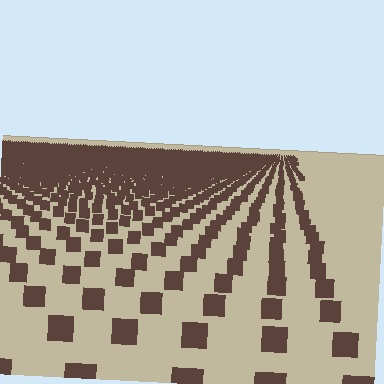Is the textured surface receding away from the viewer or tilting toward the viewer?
The surface is receding away from the viewer. Texture elements get smaller and denser toward the top.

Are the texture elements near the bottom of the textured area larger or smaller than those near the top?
Larger. Near the bottom, elements are closer to the viewer and appear at a bigger on-screen size.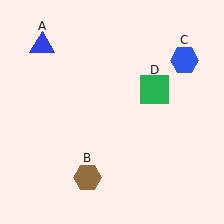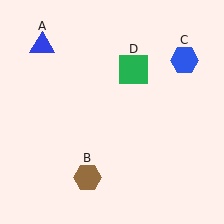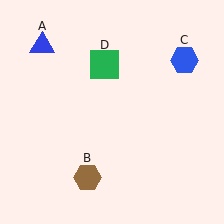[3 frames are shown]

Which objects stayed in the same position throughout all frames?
Blue triangle (object A) and brown hexagon (object B) and blue hexagon (object C) remained stationary.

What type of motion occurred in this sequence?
The green square (object D) rotated counterclockwise around the center of the scene.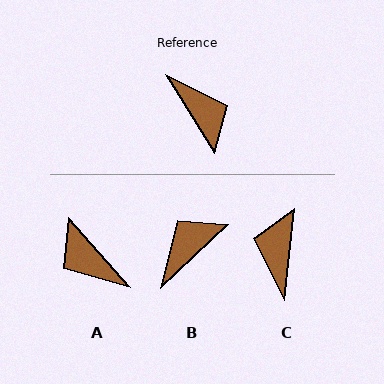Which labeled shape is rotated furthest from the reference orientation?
A, about 170 degrees away.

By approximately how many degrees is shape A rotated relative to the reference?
Approximately 170 degrees clockwise.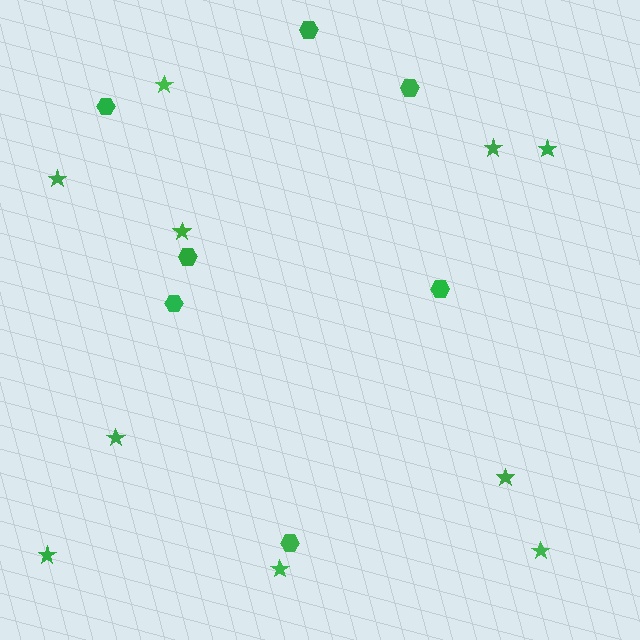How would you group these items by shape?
There are 2 groups: one group of stars (10) and one group of hexagons (7).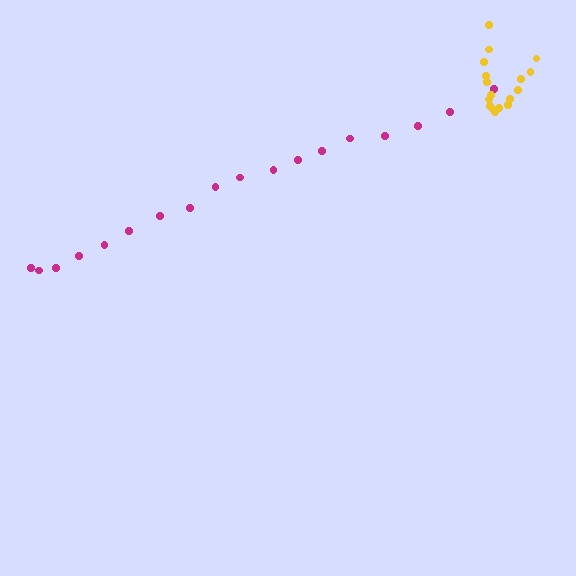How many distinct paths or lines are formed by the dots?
There are 2 distinct paths.